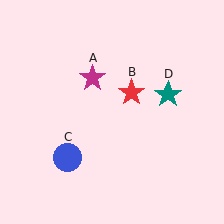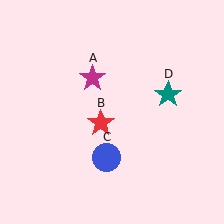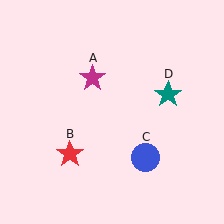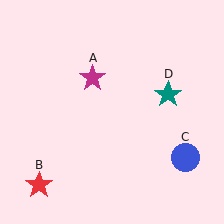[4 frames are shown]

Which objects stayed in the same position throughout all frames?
Magenta star (object A) and teal star (object D) remained stationary.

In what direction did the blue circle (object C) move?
The blue circle (object C) moved right.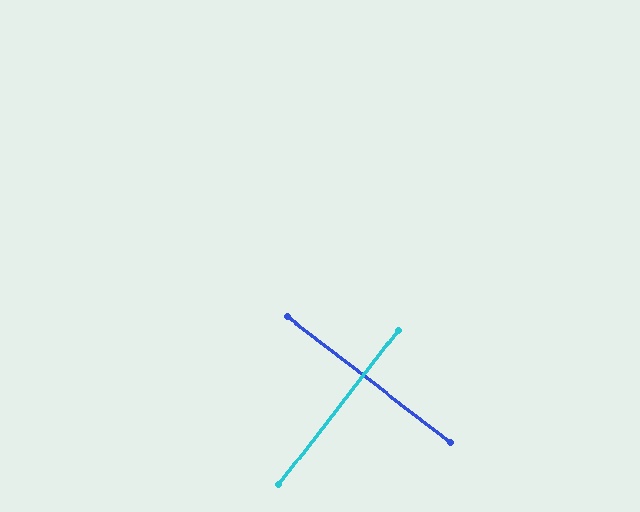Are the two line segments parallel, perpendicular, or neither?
Perpendicular — they meet at approximately 90°.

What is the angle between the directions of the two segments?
Approximately 90 degrees.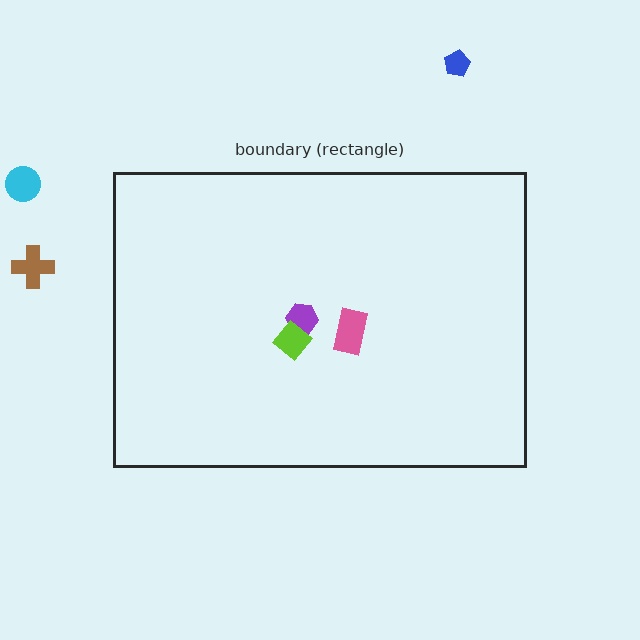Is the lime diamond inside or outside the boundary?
Inside.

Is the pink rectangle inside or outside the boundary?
Inside.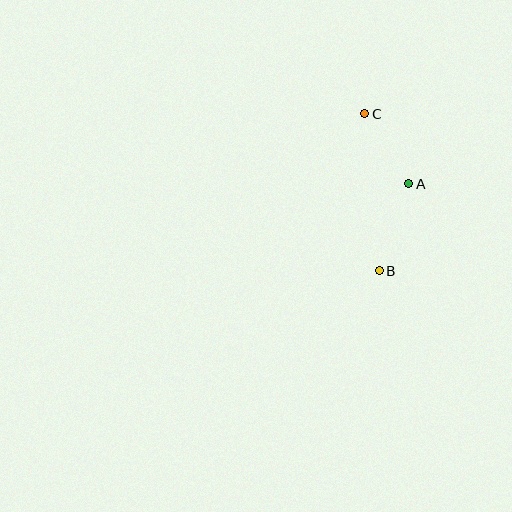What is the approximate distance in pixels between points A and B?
The distance between A and B is approximately 92 pixels.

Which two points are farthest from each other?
Points B and C are farthest from each other.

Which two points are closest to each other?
Points A and C are closest to each other.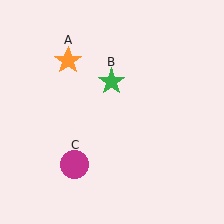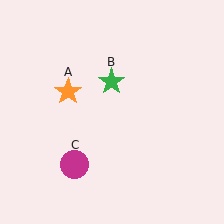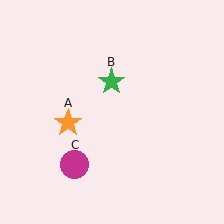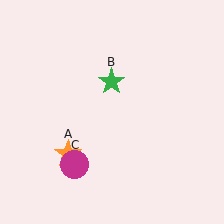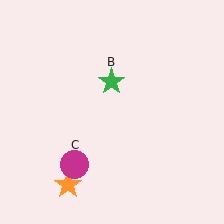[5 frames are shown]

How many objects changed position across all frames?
1 object changed position: orange star (object A).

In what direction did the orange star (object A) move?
The orange star (object A) moved down.